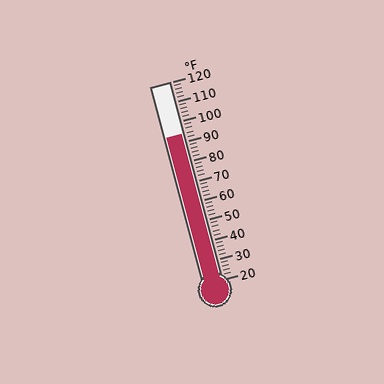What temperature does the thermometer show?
The thermometer shows approximately 94°F.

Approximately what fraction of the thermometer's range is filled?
The thermometer is filled to approximately 75% of its range.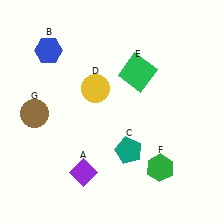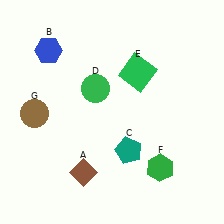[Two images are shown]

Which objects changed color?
A changed from purple to brown. D changed from yellow to green.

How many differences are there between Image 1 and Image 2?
There are 2 differences between the two images.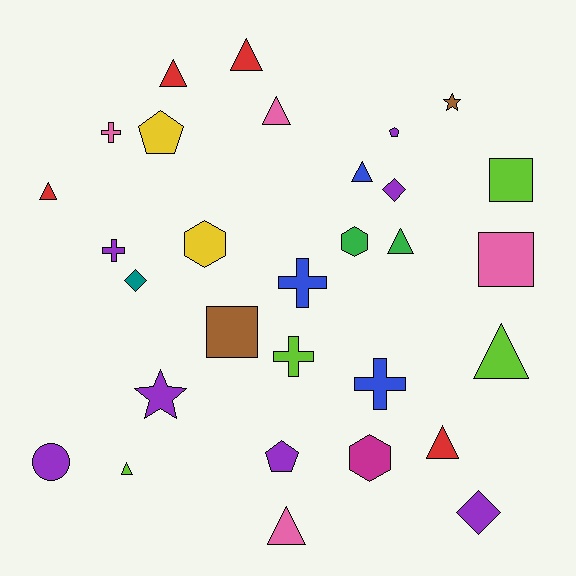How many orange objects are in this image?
There are no orange objects.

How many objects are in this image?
There are 30 objects.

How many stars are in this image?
There are 2 stars.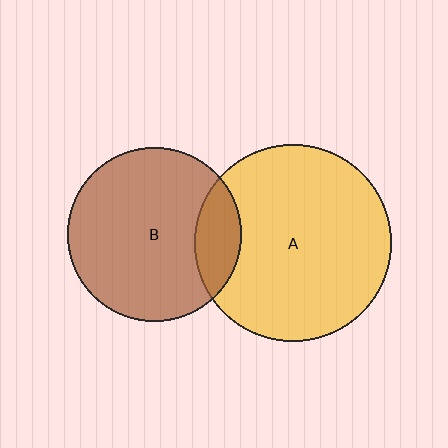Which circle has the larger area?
Circle A (yellow).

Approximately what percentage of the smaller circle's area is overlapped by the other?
Approximately 15%.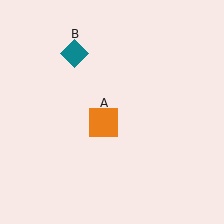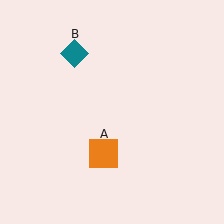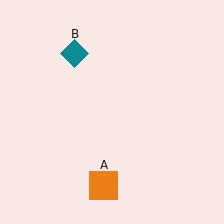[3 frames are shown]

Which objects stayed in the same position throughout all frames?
Teal diamond (object B) remained stationary.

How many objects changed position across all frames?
1 object changed position: orange square (object A).